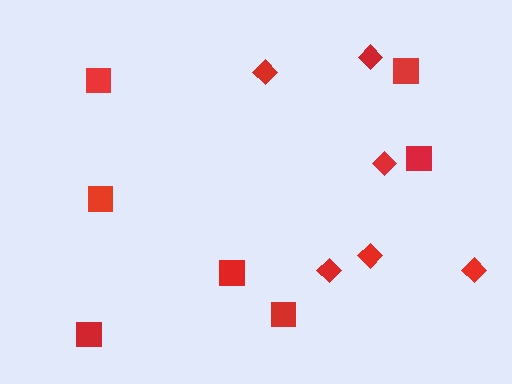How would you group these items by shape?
There are 2 groups: one group of squares (7) and one group of diamonds (6).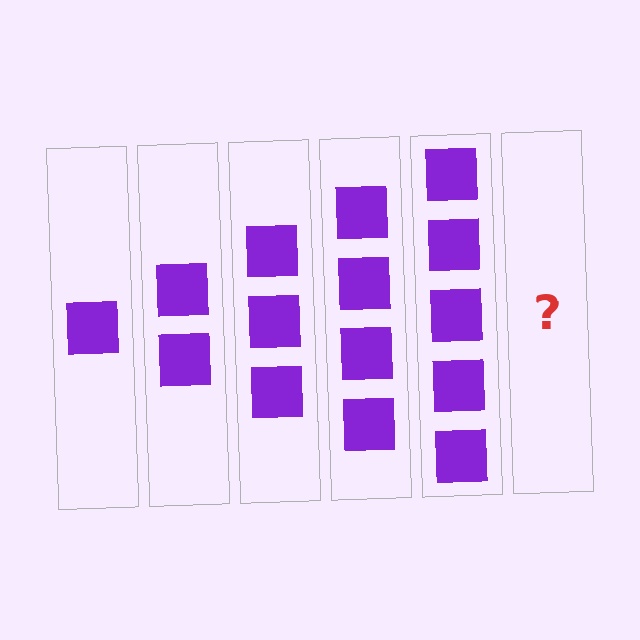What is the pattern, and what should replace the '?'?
The pattern is that each step adds one more square. The '?' should be 6 squares.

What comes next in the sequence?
The next element should be 6 squares.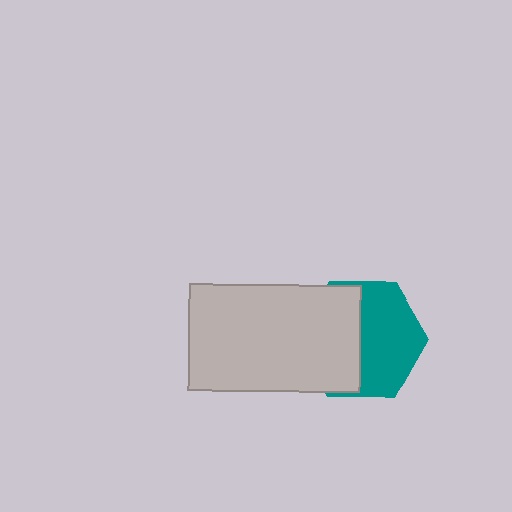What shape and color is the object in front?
The object in front is a light gray rectangle.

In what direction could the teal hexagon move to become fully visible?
The teal hexagon could move right. That would shift it out from behind the light gray rectangle entirely.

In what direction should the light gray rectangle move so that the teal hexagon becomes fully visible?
The light gray rectangle should move left. That is the shortest direction to clear the overlap and leave the teal hexagon fully visible.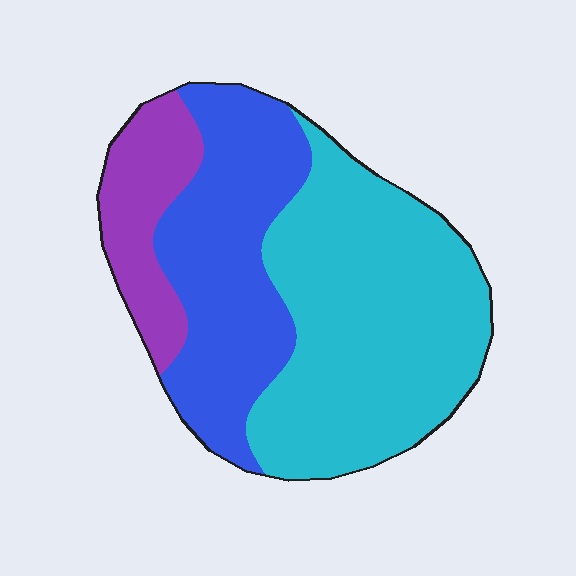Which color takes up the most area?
Cyan, at roughly 50%.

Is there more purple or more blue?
Blue.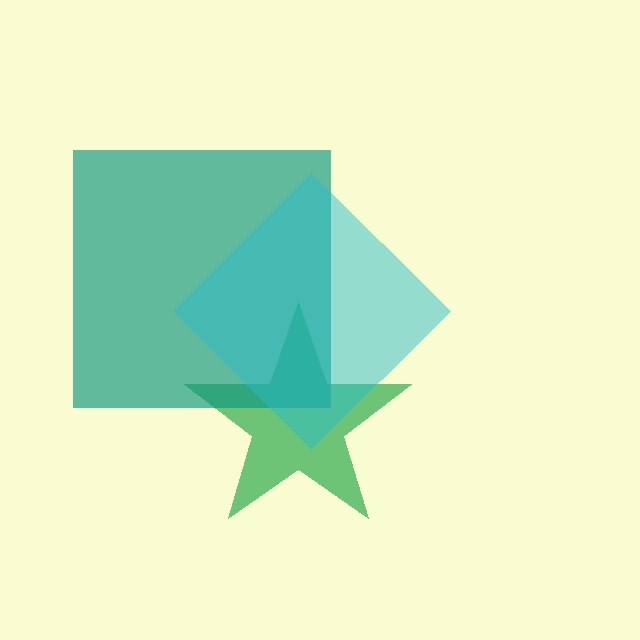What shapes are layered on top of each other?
The layered shapes are: a green star, a teal square, a cyan diamond.